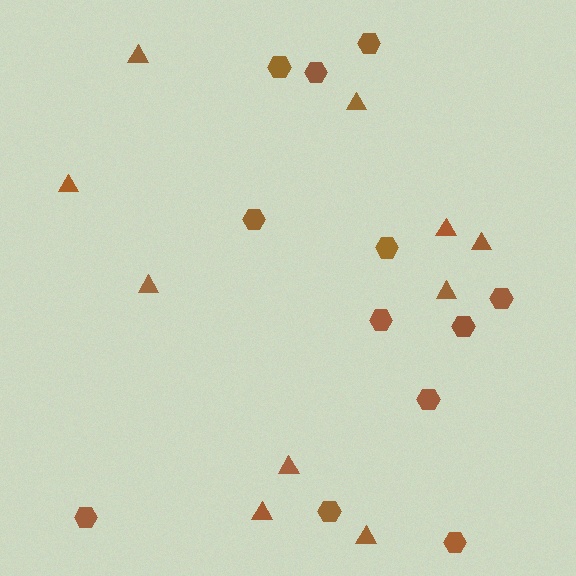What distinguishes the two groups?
There are 2 groups: one group of hexagons (12) and one group of triangles (10).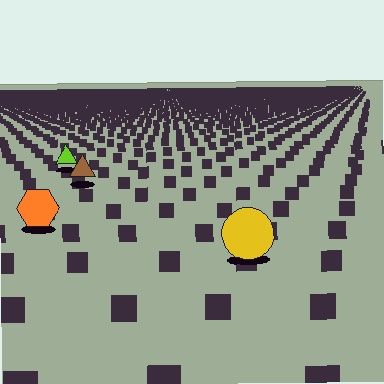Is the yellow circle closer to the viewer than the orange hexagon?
Yes. The yellow circle is closer — you can tell from the texture gradient: the ground texture is coarser near it.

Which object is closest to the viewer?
The yellow circle is closest. The texture marks near it are larger and more spread out.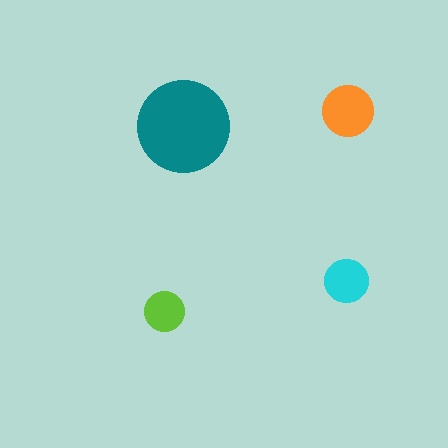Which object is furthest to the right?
The orange circle is rightmost.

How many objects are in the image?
There are 4 objects in the image.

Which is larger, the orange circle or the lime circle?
The orange one.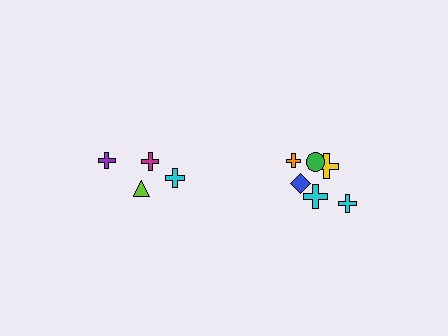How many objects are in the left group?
There are 4 objects.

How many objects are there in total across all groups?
There are 10 objects.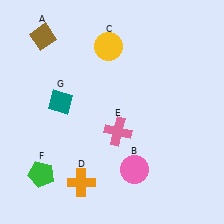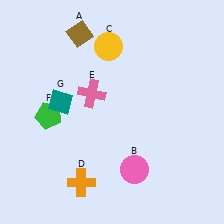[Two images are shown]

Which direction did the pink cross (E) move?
The pink cross (E) moved up.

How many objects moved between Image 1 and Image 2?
3 objects moved between the two images.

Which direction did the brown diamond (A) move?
The brown diamond (A) moved right.